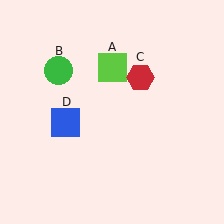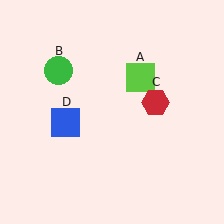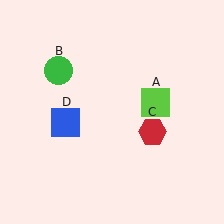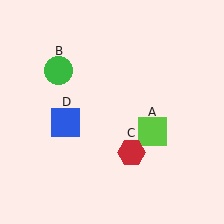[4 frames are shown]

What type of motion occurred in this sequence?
The lime square (object A), red hexagon (object C) rotated clockwise around the center of the scene.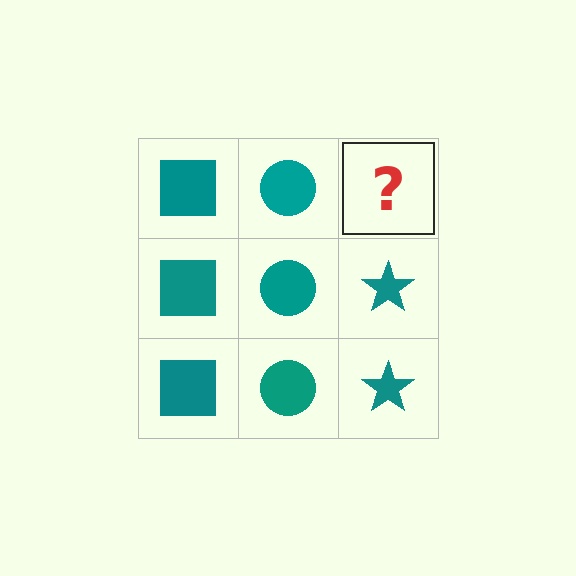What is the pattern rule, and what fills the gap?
The rule is that each column has a consistent shape. The gap should be filled with a teal star.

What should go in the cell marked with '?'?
The missing cell should contain a teal star.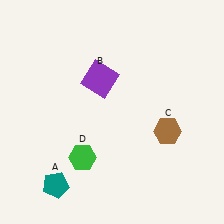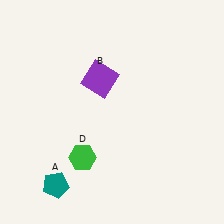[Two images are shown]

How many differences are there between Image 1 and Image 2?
There is 1 difference between the two images.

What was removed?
The brown hexagon (C) was removed in Image 2.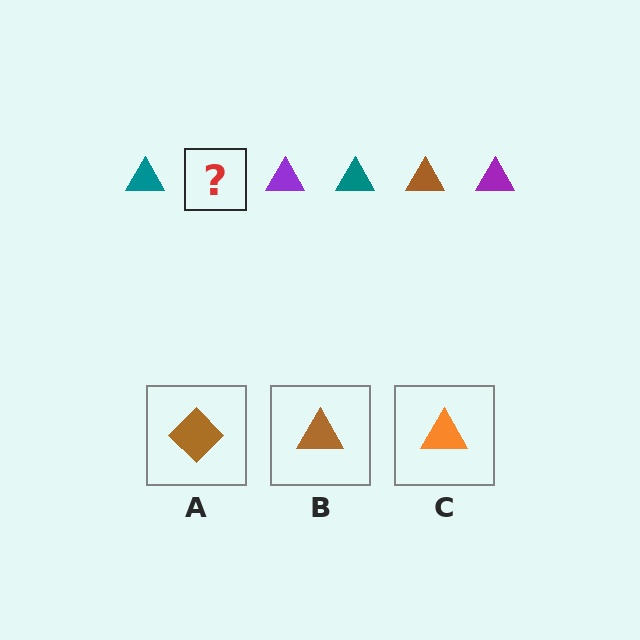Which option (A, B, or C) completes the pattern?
B.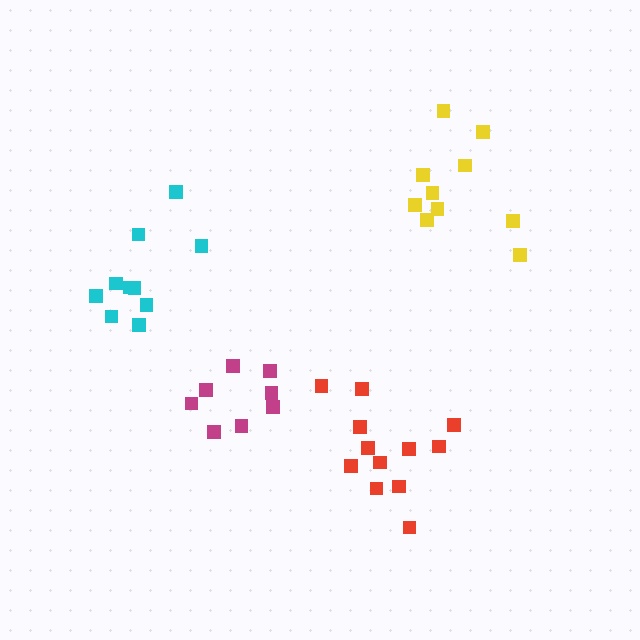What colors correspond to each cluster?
The clusters are colored: cyan, red, yellow, magenta.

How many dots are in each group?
Group 1: 10 dots, Group 2: 12 dots, Group 3: 10 dots, Group 4: 8 dots (40 total).